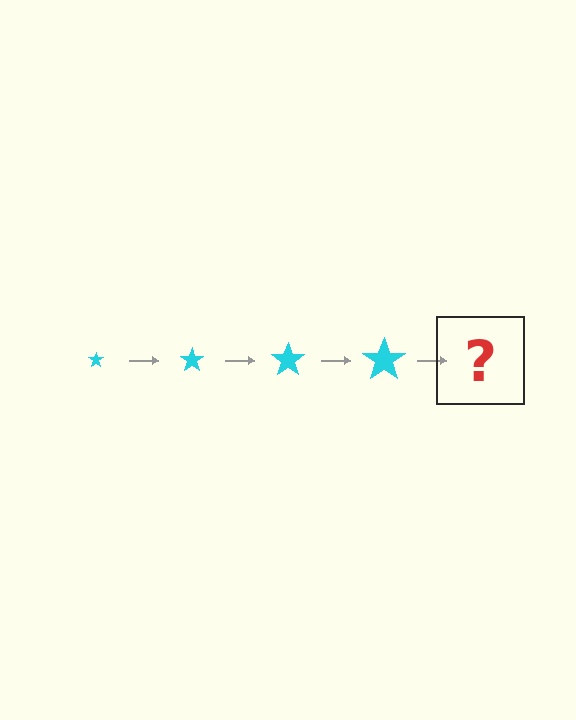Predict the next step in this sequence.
The next step is a cyan star, larger than the previous one.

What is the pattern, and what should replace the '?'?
The pattern is that the star gets progressively larger each step. The '?' should be a cyan star, larger than the previous one.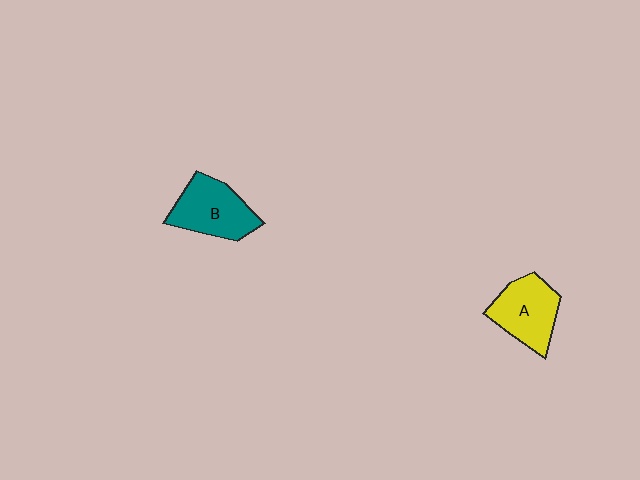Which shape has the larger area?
Shape B (teal).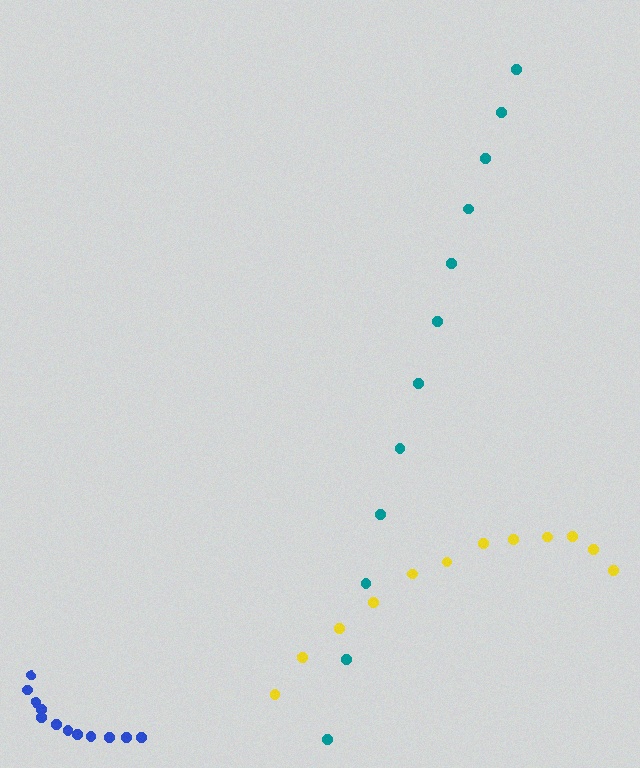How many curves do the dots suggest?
There are 3 distinct paths.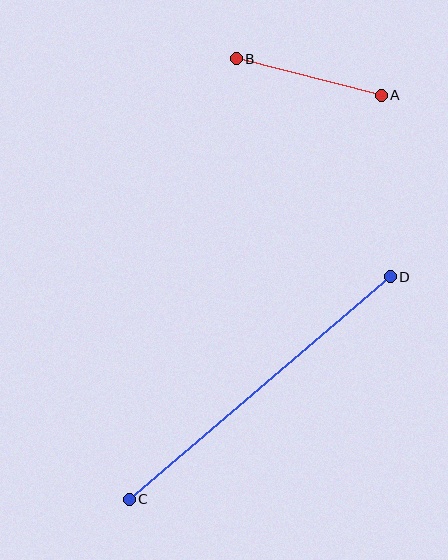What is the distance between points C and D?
The distance is approximately 343 pixels.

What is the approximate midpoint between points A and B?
The midpoint is at approximately (309, 77) pixels.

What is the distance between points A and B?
The distance is approximately 149 pixels.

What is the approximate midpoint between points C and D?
The midpoint is at approximately (260, 388) pixels.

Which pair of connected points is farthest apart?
Points C and D are farthest apart.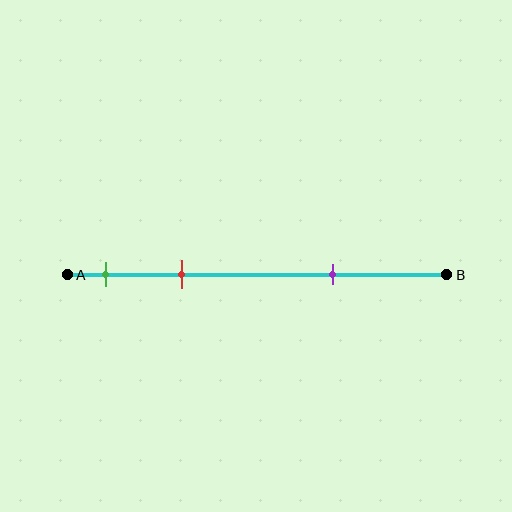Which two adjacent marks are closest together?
The green and red marks are the closest adjacent pair.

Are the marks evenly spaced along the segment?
No, the marks are not evenly spaced.